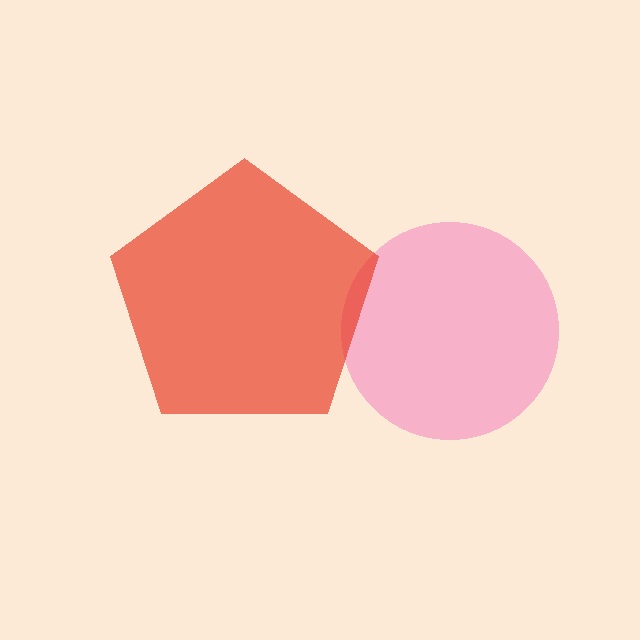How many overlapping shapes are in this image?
There are 2 overlapping shapes in the image.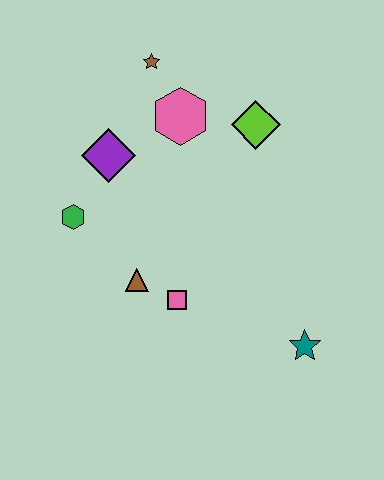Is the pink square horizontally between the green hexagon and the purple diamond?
No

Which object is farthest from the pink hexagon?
The teal star is farthest from the pink hexagon.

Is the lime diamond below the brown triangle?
No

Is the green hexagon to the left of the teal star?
Yes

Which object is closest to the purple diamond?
The green hexagon is closest to the purple diamond.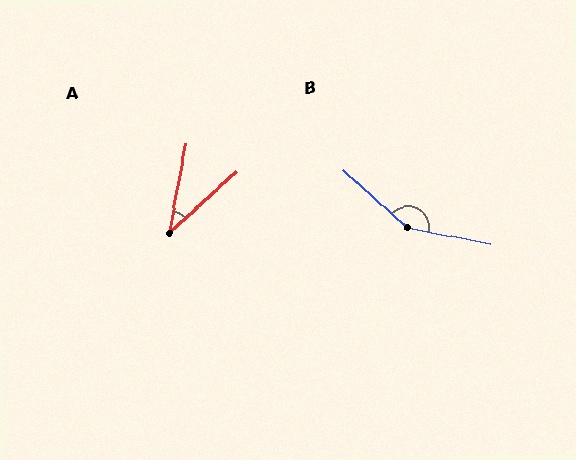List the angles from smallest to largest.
A (37°), B (149°).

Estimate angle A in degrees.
Approximately 37 degrees.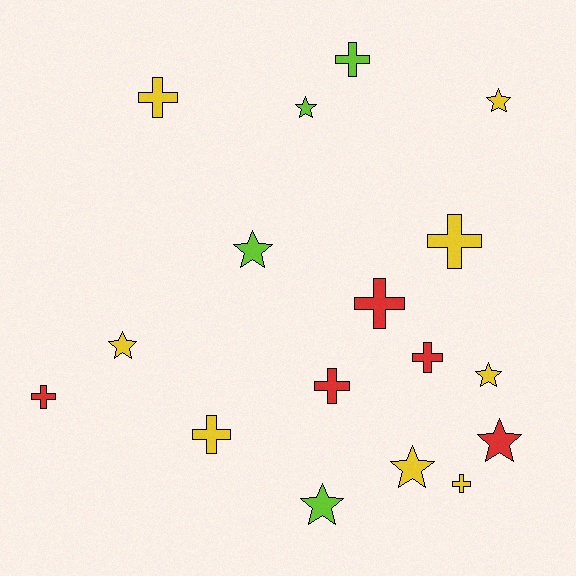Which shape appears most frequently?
Cross, with 9 objects.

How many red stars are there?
There is 1 red star.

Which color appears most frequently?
Yellow, with 8 objects.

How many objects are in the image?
There are 17 objects.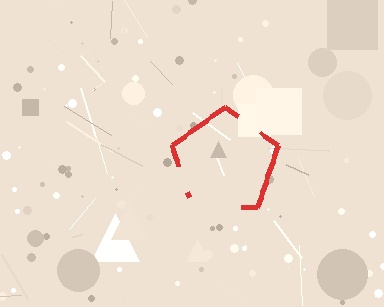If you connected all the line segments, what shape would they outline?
They would outline a pentagon.